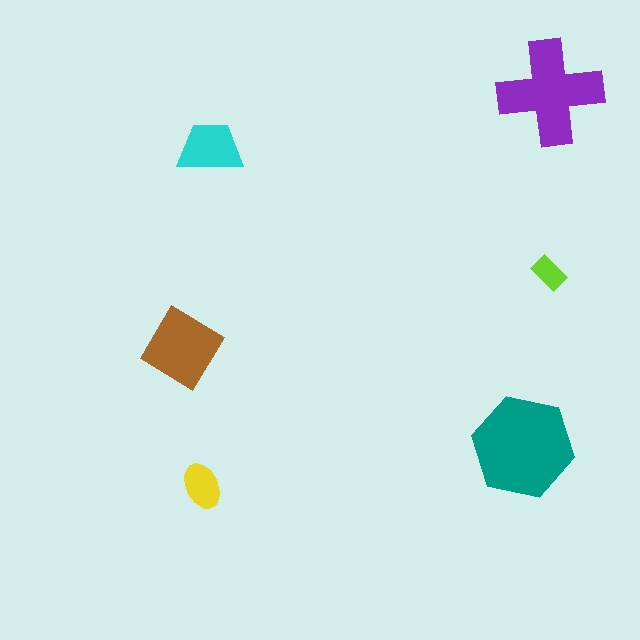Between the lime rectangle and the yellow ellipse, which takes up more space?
The yellow ellipse.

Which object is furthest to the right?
The purple cross is rightmost.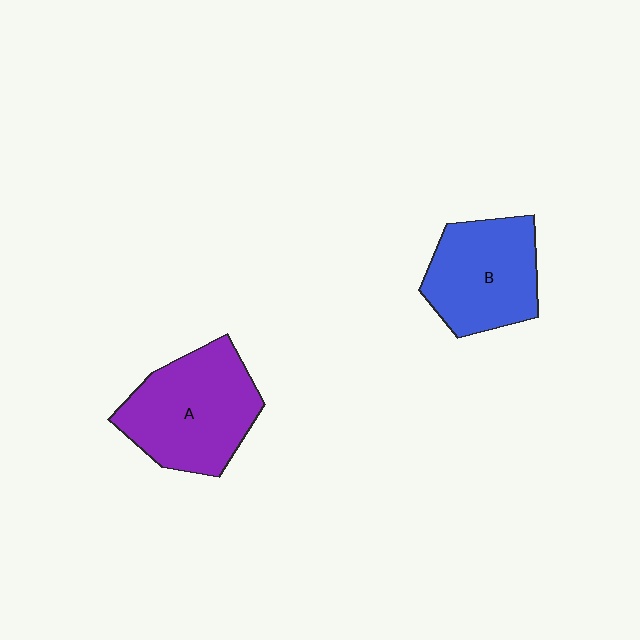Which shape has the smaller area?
Shape B (blue).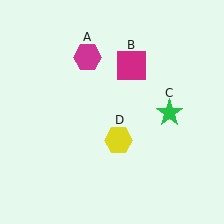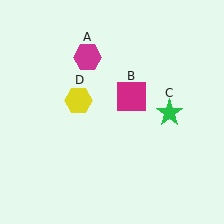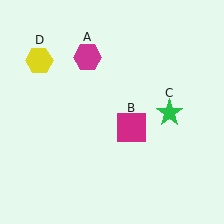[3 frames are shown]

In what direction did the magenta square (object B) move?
The magenta square (object B) moved down.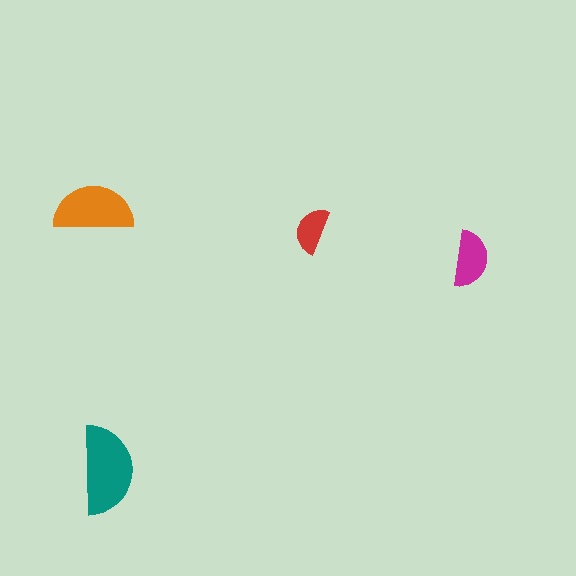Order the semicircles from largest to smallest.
the teal one, the orange one, the magenta one, the red one.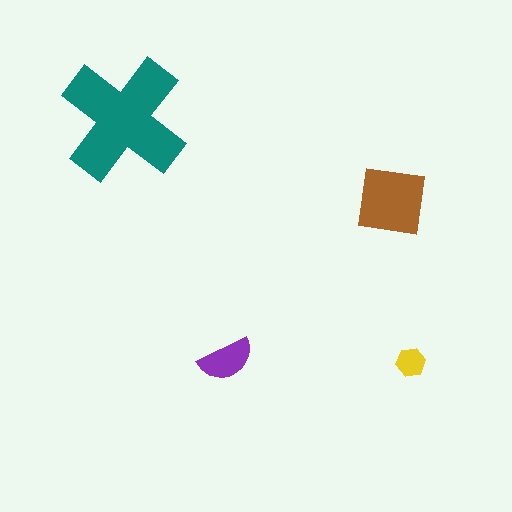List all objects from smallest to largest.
The yellow hexagon, the purple semicircle, the brown square, the teal cross.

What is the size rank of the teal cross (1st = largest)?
1st.